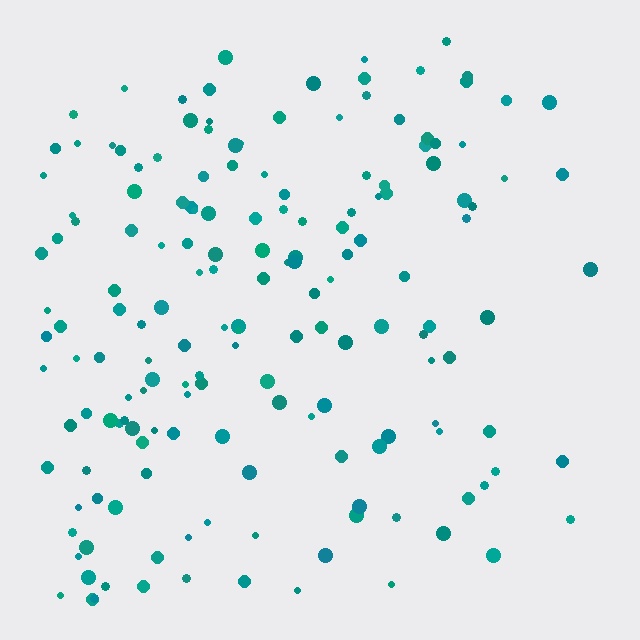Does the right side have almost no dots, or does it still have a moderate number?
Still a moderate number, just noticeably fewer than the left.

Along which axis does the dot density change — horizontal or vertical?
Horizontal.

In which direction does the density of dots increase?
From right to left, with the left side densest.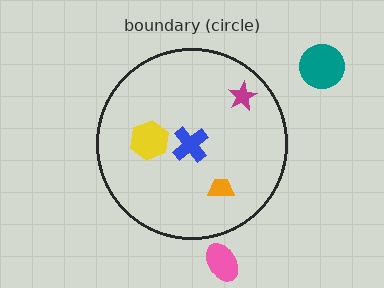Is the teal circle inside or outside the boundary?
Outside.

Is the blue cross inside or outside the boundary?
Inside.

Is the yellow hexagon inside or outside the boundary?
Inside.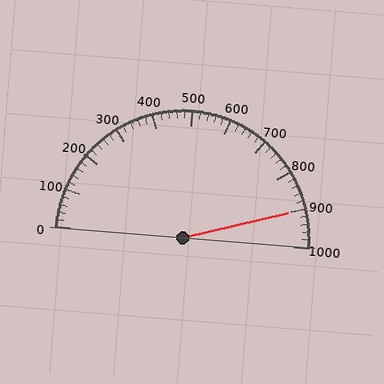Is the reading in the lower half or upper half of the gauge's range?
The reading is in the upper half of the range (0 to 1000).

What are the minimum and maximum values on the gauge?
The gauge ranges from 0 to 1000.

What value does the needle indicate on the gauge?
The needle indicates approximately 900.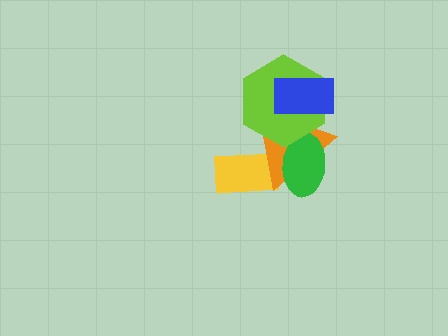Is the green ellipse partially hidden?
Yes, it is partially covered by another shape.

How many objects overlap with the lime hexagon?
3 objects overlap with the lime hexagon.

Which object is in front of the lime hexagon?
The blue rectangle is in front of the lime hexagon.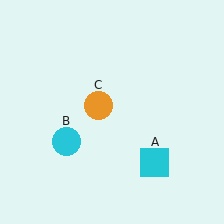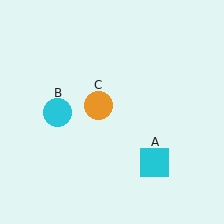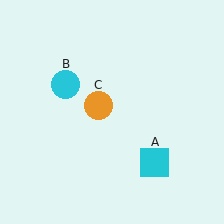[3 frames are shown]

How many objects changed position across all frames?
1 object changed position: cyan circle (object B).